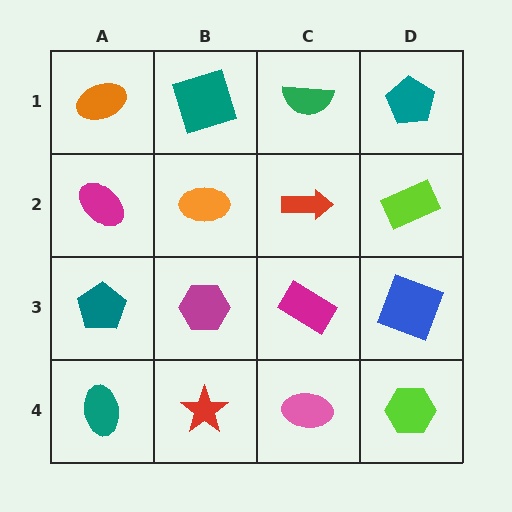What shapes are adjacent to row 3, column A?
A magenta ellipse (row 2, column A), a teal ellipse (row 4, column A), a magenta hexagon (row 3, column B).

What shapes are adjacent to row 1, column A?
A magenta ellipse (row 2, column A), a teal square (row 1, column B).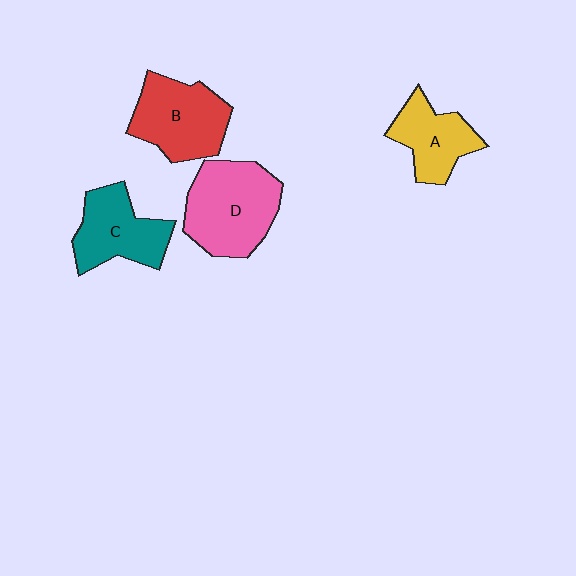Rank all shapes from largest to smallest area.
From largest to smallest: D (pink), B (red), C (teal), A (yellow).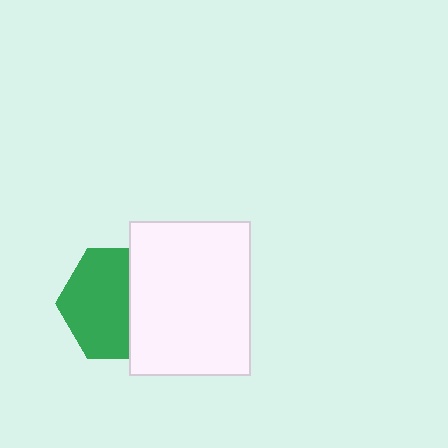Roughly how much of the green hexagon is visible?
About half of it is visible (roughly 60%).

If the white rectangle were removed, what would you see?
You would see the complete green hexagon.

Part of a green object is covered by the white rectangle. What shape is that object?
It is a hexagon.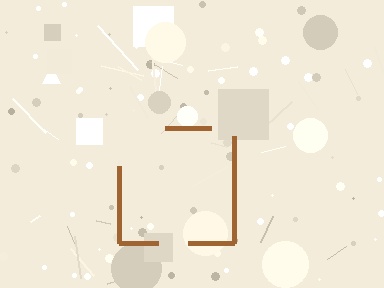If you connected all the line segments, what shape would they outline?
They would outline a square.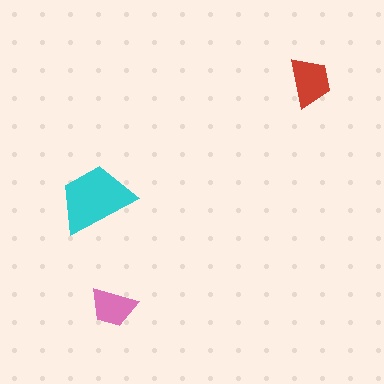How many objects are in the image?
There are 3 objects in the image.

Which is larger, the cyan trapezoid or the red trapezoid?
The cyan one.